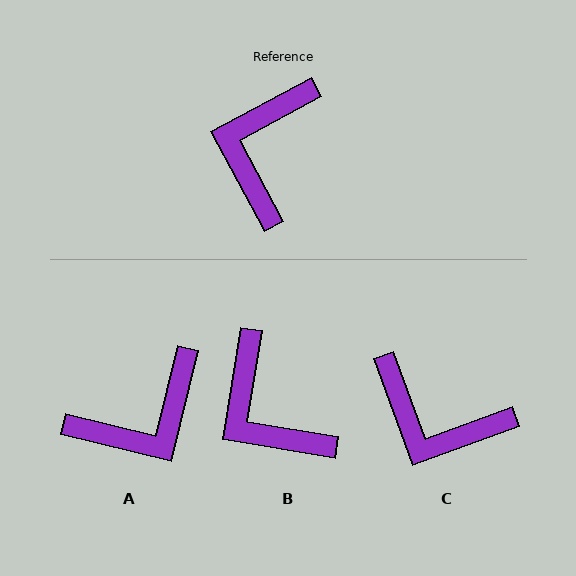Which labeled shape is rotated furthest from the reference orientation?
A, about 138 degrees away.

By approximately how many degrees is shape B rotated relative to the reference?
Approximately 53 degrees counter-clockwise.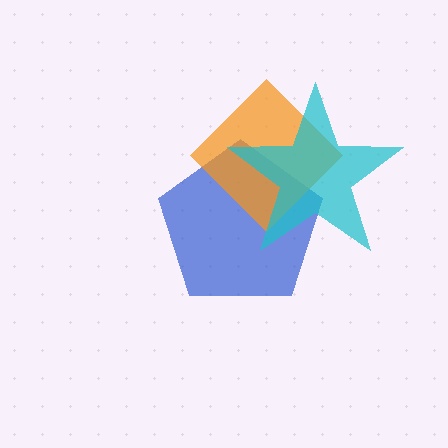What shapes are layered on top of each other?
The layered shapes are: a blue pentagon, an orange diamond, a cyan star.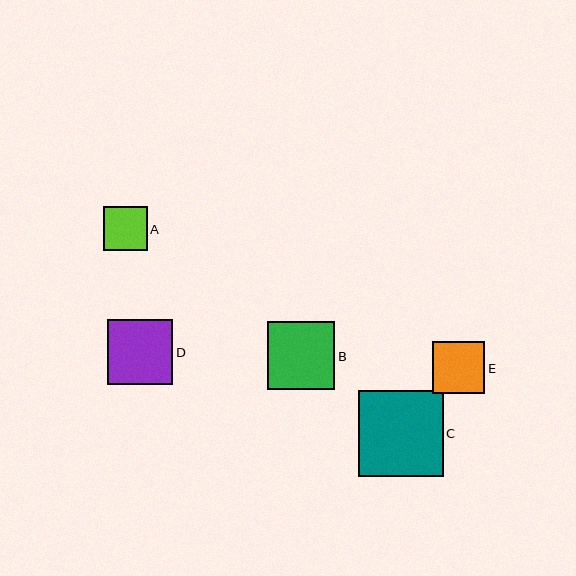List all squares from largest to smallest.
From largest to smallest: C, B, D, E, A.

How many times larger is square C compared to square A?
Square C is approximately 2.0 times the size of square A.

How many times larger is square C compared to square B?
Square C is approximately 1.3 times the size of square B.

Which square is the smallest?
Square A is the smallest with a size of approximately 43 pixels.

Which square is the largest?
Square C is the largest with a size of approximately 85 pixels.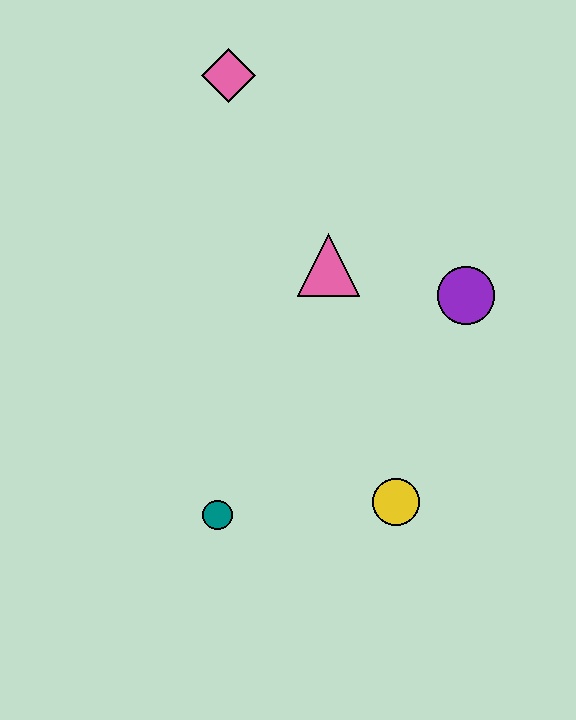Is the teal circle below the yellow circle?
Yes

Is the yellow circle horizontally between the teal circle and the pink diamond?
No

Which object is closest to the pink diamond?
The pink triangle is closest to the pink diamond.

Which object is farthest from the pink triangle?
The teal circle is farthest from the pink triangle.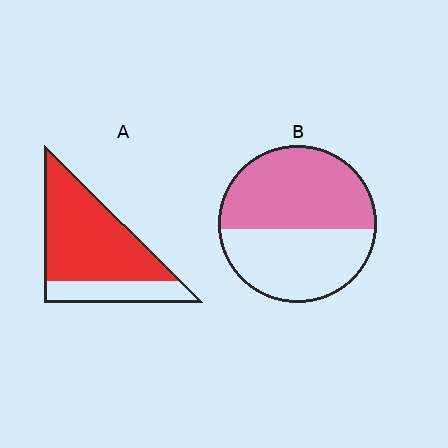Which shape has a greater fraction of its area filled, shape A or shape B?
Shape A.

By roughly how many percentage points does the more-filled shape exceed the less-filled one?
By roughly 20 percentage points (A over B).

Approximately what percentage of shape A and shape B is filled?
A is approximately 75% and B is approximately 55%.